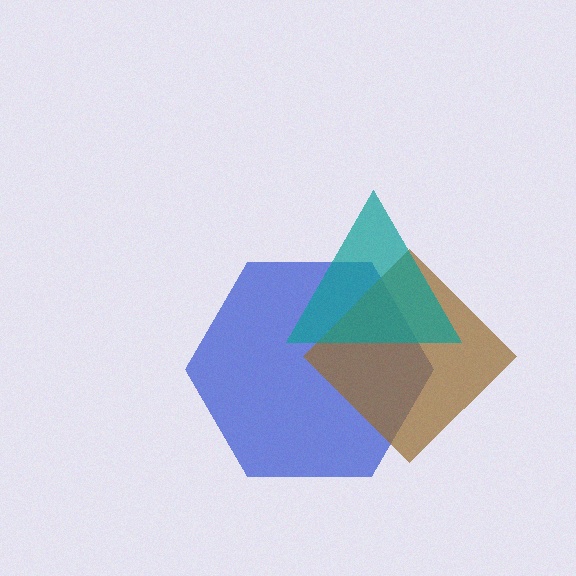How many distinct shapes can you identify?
There are 3 distinct shapes: a blue hexagon, a brown diamond, a teal triangle.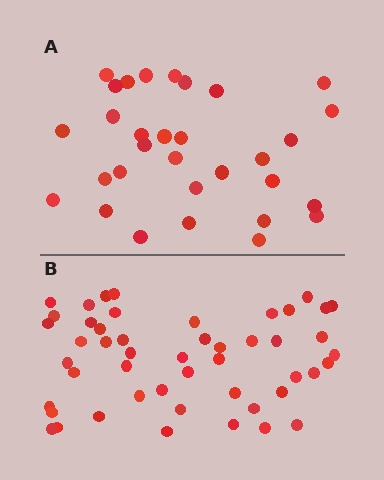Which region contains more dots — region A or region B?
Region B (the bottom region) has more dots.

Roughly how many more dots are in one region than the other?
Region B has approximately 20 more dots than region A.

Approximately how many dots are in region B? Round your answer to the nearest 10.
About 50 dots. (The exact count is 49, which rounds to 50.)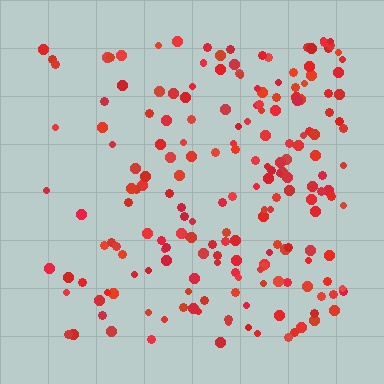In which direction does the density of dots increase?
From left to right, with the right side densest.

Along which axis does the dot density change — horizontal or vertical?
Horizontal.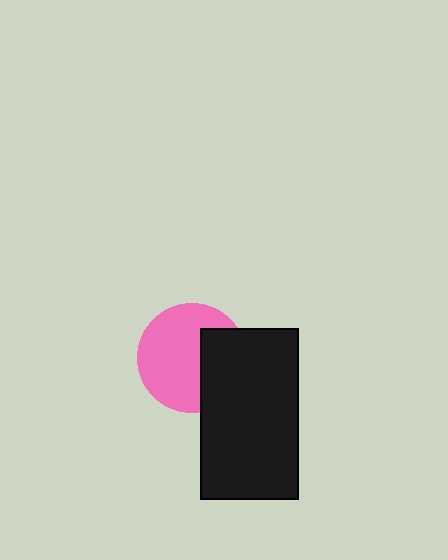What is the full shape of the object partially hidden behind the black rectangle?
The partially hidden object is a pink circle.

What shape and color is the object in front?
The object in front is a black rectangle.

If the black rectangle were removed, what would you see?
You would see the complete pink circle.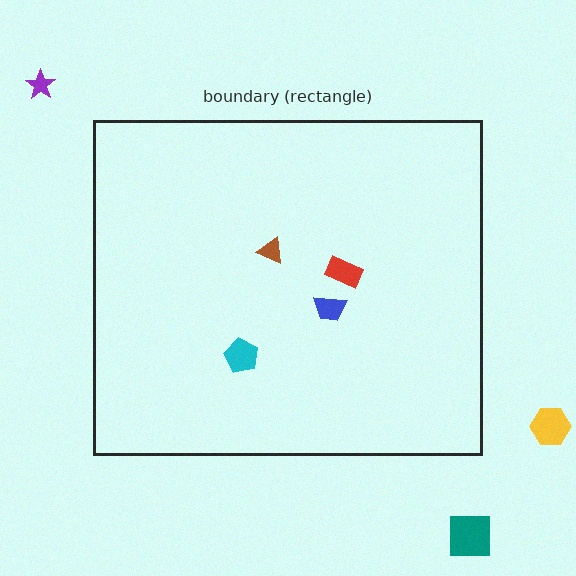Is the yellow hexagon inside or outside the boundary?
Outside.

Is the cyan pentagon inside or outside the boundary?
Inside.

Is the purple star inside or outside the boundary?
Outside.